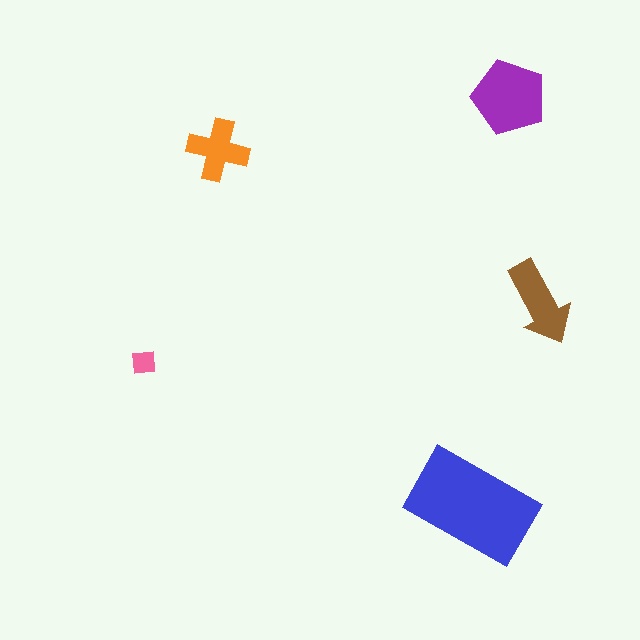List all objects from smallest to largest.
The pink square, the orange cross, the brown arrow, the purple pentagon, the blue rectangle.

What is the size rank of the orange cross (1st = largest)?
4th.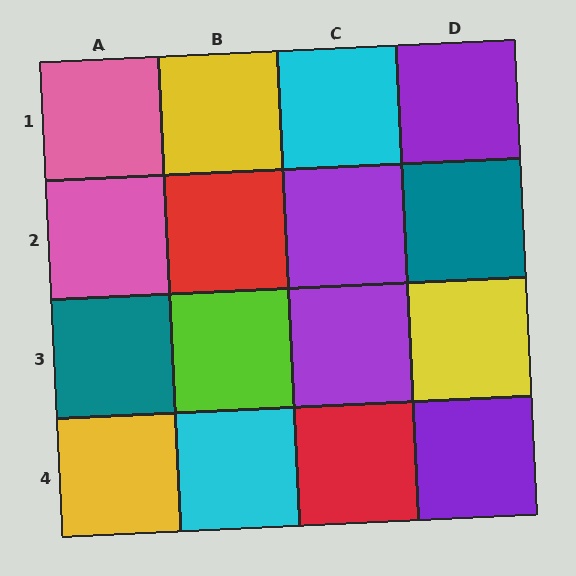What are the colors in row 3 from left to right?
Teal, lime, purple, yellow.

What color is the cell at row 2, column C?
Purple.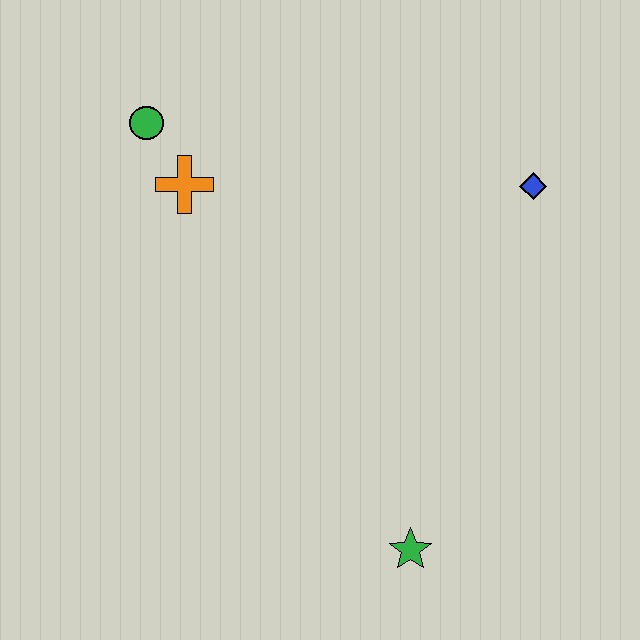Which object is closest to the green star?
The blue diamond is closest to the green star.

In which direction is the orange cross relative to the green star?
The orange cross is above the green star.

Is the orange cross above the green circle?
No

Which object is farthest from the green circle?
The green star is farthest from the green circle.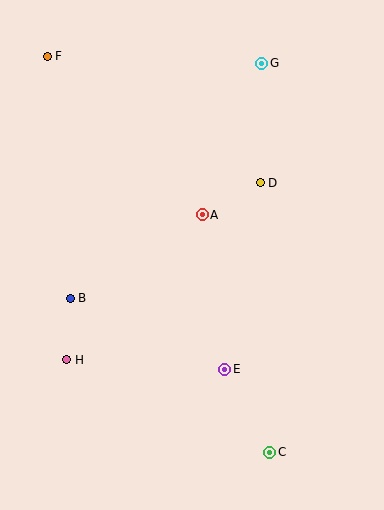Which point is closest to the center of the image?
Point A at (202, 215) is closest to the center.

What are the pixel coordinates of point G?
Point G is at (262, 63).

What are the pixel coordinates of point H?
Point H is at (67, 360).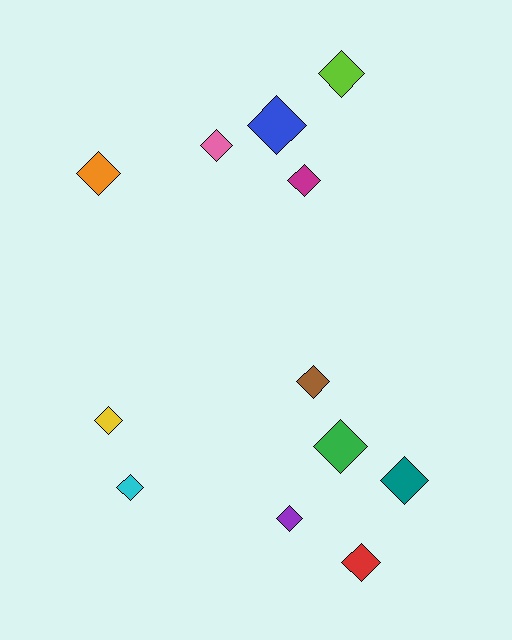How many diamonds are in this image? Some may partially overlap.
There are 12 diamonds.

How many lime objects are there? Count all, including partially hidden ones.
There is 1 lime object.